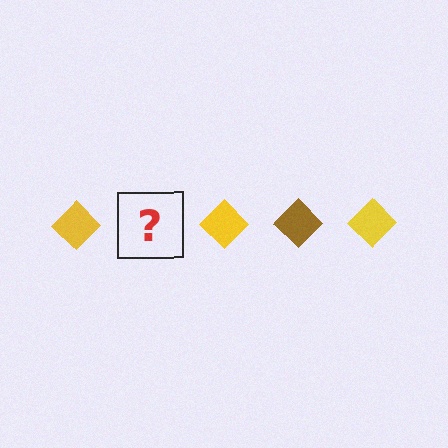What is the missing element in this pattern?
The missing element is a brown diamond.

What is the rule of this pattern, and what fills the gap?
The rule is that the pattern cycles through yellow, brown diamonds. The gap should be filled with a brown diamond.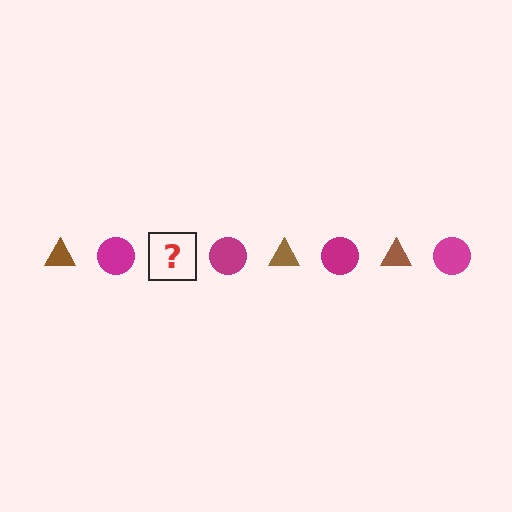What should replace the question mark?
The question mark should be replaced with a brown triangle.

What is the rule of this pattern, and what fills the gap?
The rule is that the pattern alternates between brown triangle and magenta circle. The gap should be filled with a brown triangle.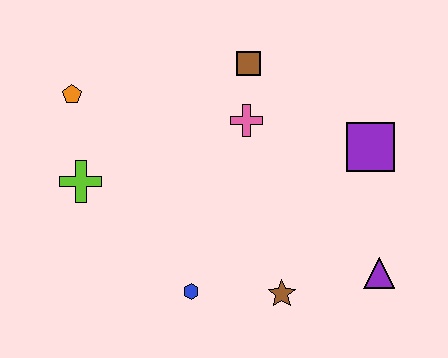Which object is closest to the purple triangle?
The brown star is closest to the purple triangle.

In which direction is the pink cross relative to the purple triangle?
The pink cross is above the purple triangle.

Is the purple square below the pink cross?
Yes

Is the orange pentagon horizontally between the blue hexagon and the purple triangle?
No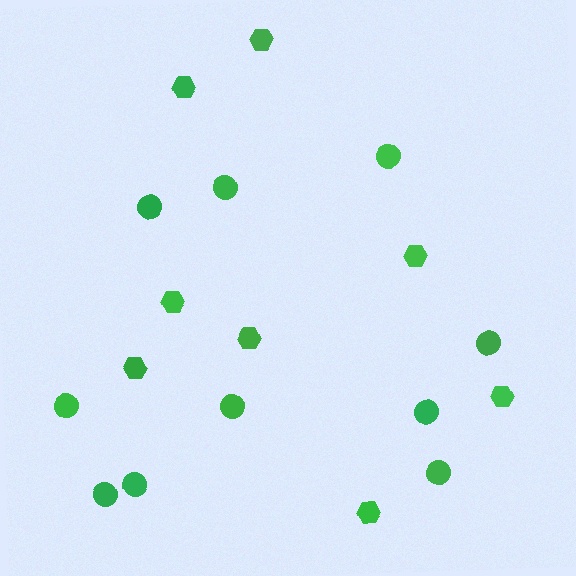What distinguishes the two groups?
There are 2 groups: one group of circles (10) and one group of hexagons (8).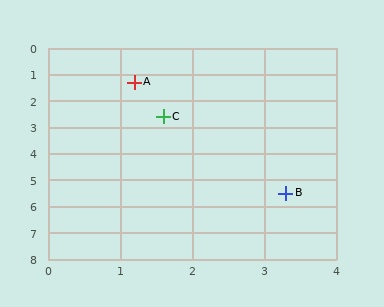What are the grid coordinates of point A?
Point A is at approximately (1.2, 1.3).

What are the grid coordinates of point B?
Point B is at approximately (3.3, 5.5).